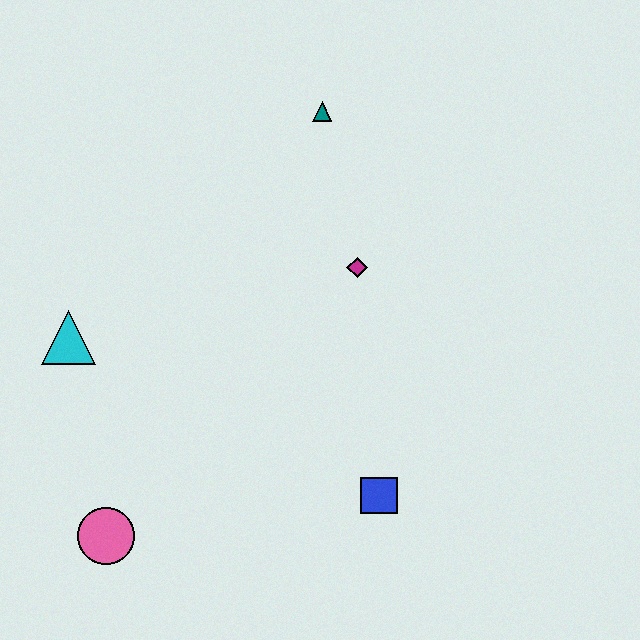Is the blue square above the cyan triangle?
No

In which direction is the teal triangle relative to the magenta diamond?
The teal triangle is above the magenta diamond.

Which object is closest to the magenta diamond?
The teal triangle is closest to the magenta diamond.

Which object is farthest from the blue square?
The teal triangle is farthest from the blue square.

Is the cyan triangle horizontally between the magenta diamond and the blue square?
No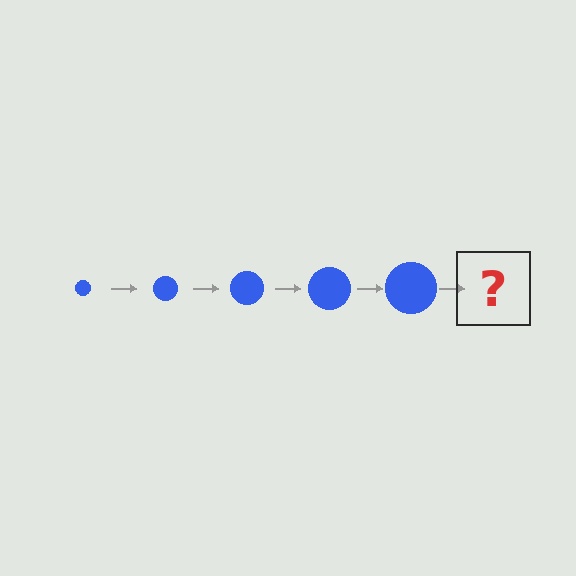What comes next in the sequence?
The next element should be a blue circle, larger than the previous one.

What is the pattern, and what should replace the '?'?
The pattern is that the circle gets progressively larger each step. The '?' should be a blue circle, larger than the previous one.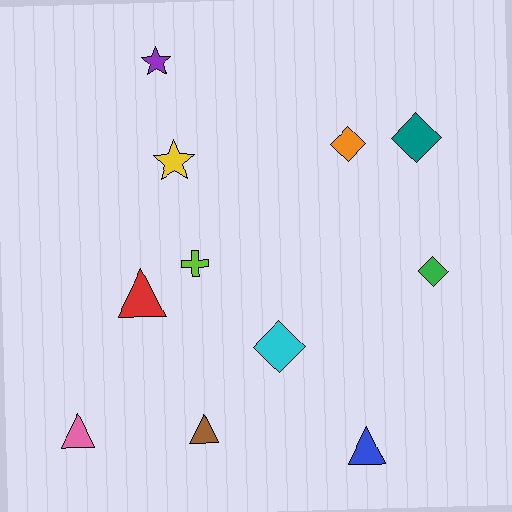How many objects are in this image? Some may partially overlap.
There are 11 objects.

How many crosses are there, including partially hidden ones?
There is 1 cross.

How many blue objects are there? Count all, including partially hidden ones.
There is 1 blue object.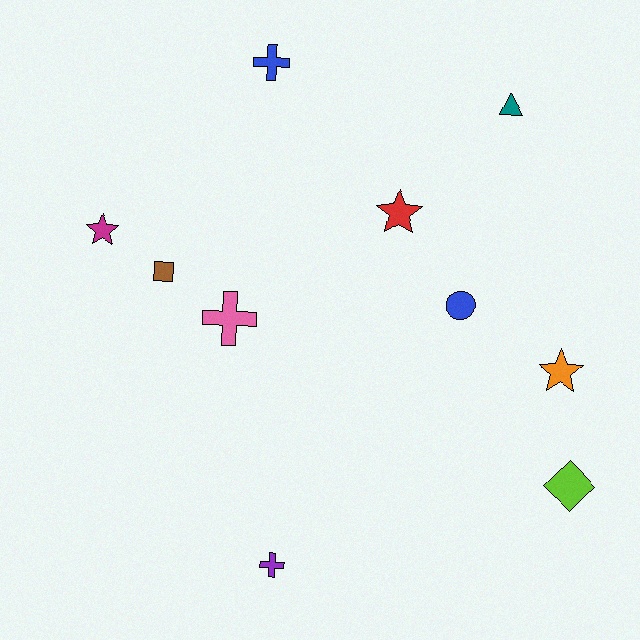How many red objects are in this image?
There is 1 red object.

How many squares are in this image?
There is 1 square.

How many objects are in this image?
There are 10 objects.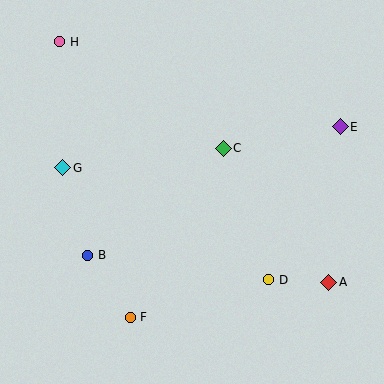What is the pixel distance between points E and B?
The distance between E and B is 284 pixels.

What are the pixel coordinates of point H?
Point H is at (60, 42).